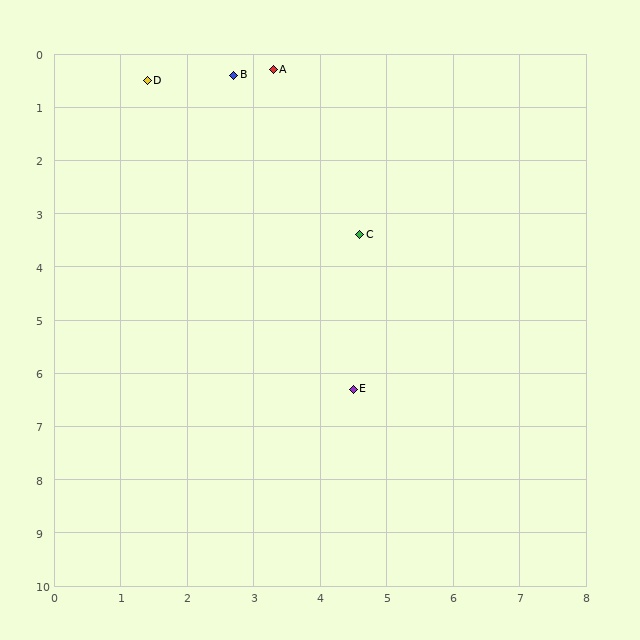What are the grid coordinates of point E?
Point E is at approximately (4.5, 6.3).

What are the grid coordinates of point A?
Point A is at approximately (3.3, 0.3).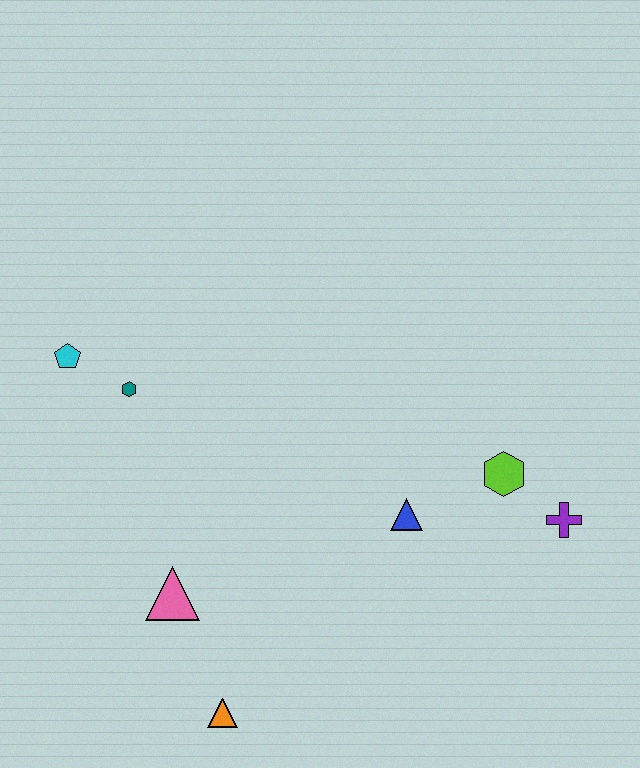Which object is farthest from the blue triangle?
The cyan pentagon is farthest from the blue triangle.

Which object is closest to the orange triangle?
The pink triangle is closest to the orange triangle.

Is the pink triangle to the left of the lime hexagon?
Yes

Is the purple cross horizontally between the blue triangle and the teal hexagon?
No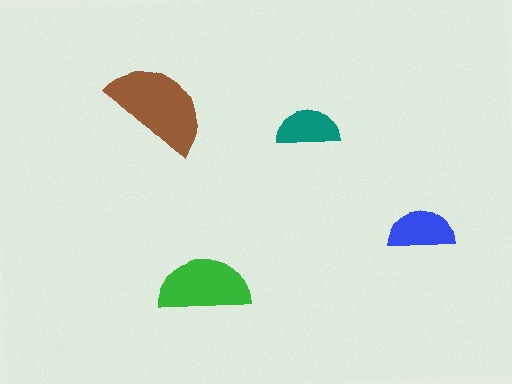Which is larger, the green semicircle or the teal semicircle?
The green one.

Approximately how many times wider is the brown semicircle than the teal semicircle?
About 1.5 times wider.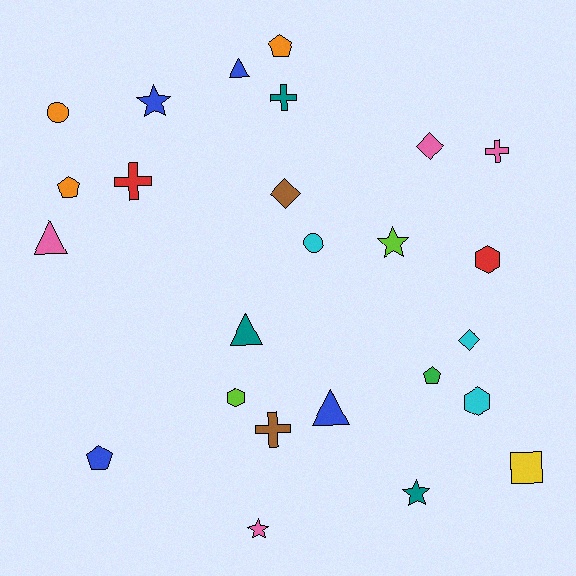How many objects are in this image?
There are 25 objects.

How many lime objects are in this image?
There are 2 lime objects.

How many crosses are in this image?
There are 4 crosses.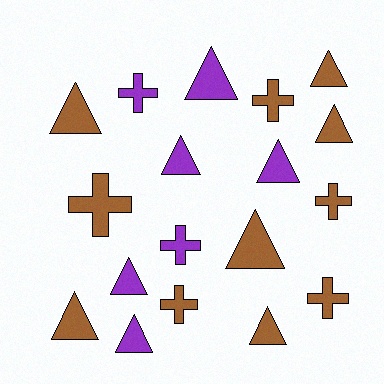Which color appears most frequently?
Brown, with 11 objects.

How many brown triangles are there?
There are 6 brown triangles.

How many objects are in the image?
There are 18 objects.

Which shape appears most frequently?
Triangle, with 11 objects.